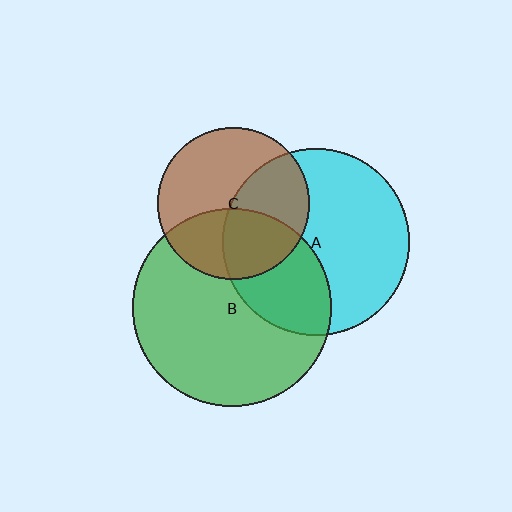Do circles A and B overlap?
Yes.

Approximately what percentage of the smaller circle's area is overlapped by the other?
Approximately 35%.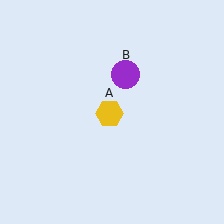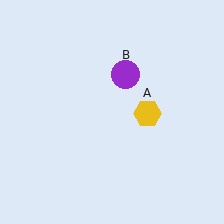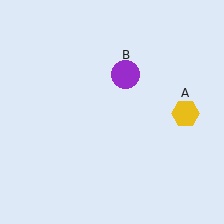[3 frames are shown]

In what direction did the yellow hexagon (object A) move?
The yellow hexagon (object A) moved right.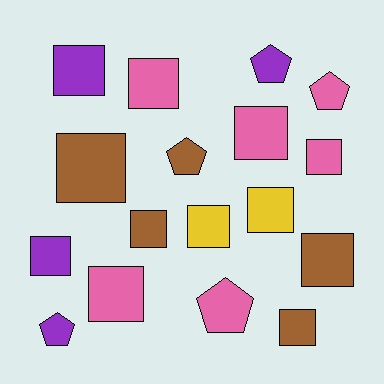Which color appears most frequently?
Pink, with 6 objects.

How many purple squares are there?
There are 2 purple squares.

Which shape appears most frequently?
Square, with 12 objects.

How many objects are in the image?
There are 17 objects.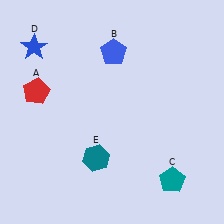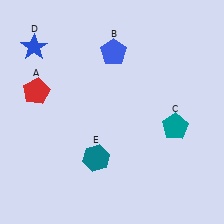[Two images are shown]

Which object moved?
The teal pentagon (C) moved up.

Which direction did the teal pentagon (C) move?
The teal pentagon (C) moved up.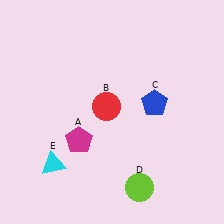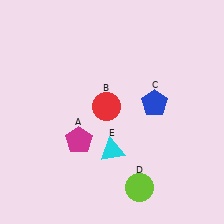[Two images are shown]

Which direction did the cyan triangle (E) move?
The cyan triangle (E) moved right.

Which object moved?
The cyan triangle (E) moved right.